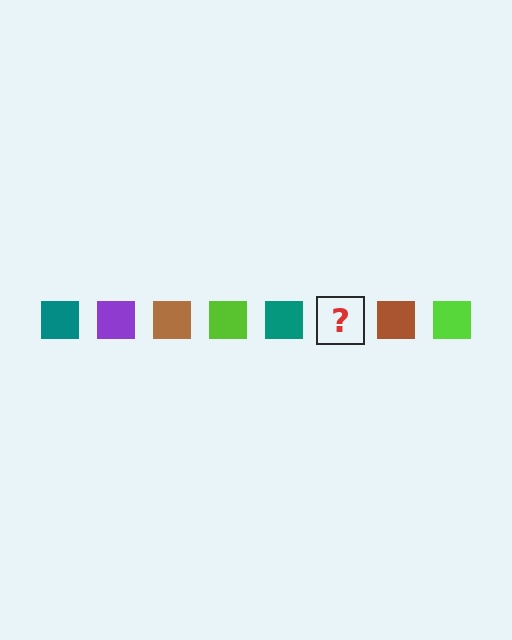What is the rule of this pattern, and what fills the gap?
The rule is that the pattern cycles through teal, purple, brown, lime squares. The gap should be filled with a purple square.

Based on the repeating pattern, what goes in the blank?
The blank should be a purple square.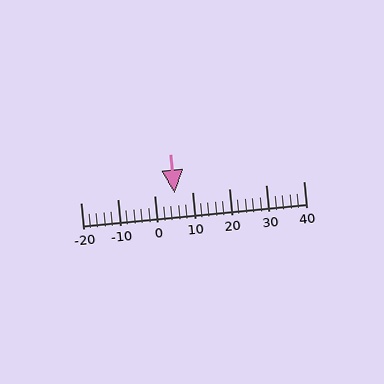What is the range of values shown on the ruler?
The ruler shows values from -20 to 40.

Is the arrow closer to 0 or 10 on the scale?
The arrow is closer to 10.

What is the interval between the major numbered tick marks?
The major tick marks are spaced 10 units apart.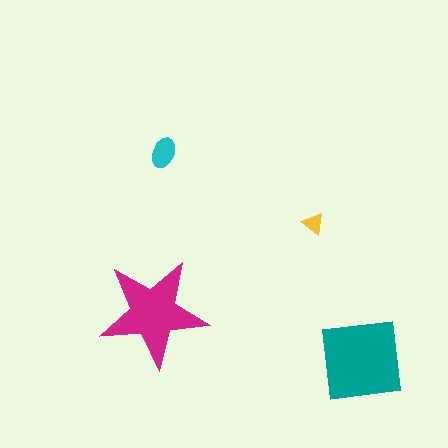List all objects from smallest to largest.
The yellow triangle, the cyan ellipse, the magenta star, the teal square.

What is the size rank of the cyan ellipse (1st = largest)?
3rd.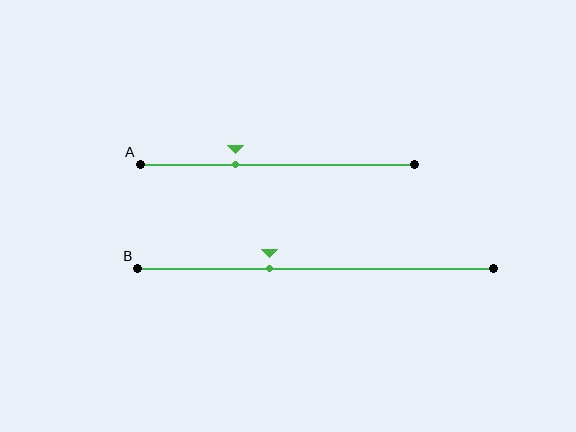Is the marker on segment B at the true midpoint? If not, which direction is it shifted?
No, the marker on segment B is shifted to the left by about 13% of the segment length.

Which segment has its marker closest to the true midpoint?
Segment B has its marker closest to the true midpoint.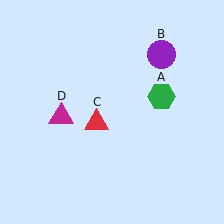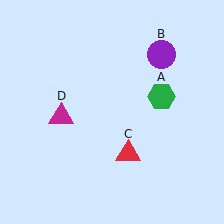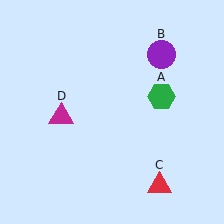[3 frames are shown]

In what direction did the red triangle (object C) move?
The red triangle (object C) moved down and to the right.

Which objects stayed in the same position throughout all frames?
Green hexagon (object A) and purple circle (object B) and magenta triangle (object D) remained stationary.